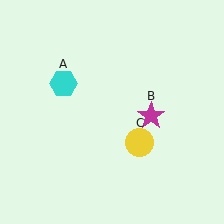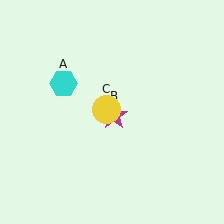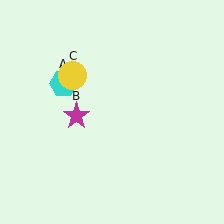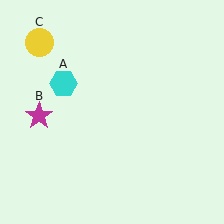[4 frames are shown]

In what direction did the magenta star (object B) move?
The magenta star (object B) moved left.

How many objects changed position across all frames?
2 objects changed position: magenta star (object B), yellow circle (object C).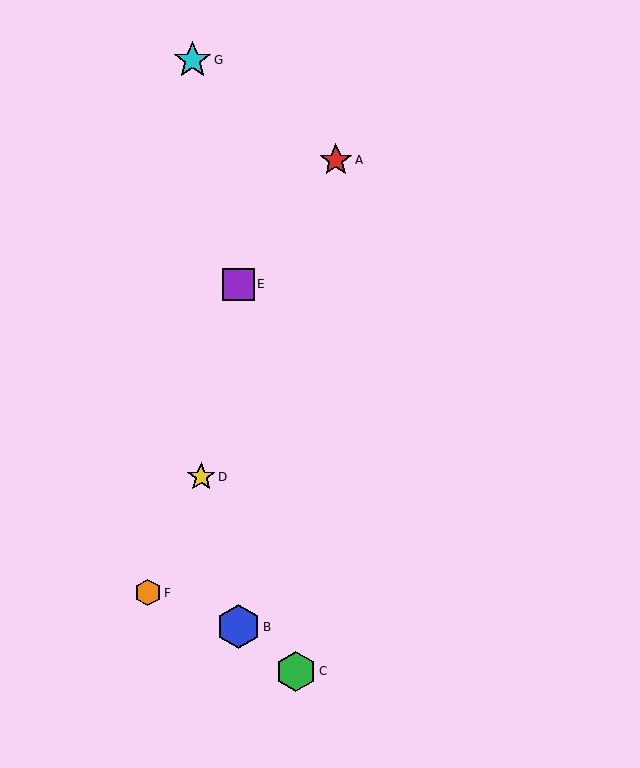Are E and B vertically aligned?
Yes, both are at x≈238.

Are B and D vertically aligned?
No, B is at x≈238 and D is at x≈201.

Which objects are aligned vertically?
Objects B, E are aligned vertically.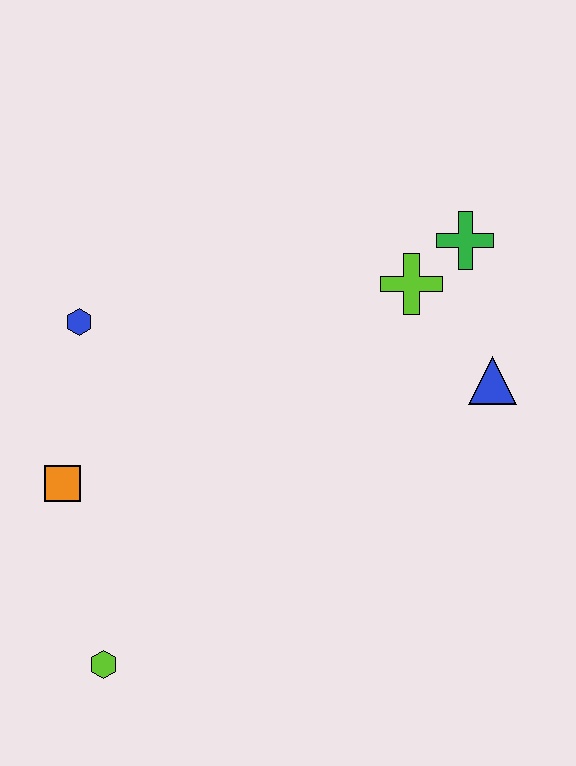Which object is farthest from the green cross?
The lime hexagon is farthest from the green cross.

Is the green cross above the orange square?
Yes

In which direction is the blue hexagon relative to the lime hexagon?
The blue hexagon is above the lime hexagon.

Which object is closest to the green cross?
The lime cross is closest to the green cross.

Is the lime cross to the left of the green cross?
Yes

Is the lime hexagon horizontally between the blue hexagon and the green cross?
Yes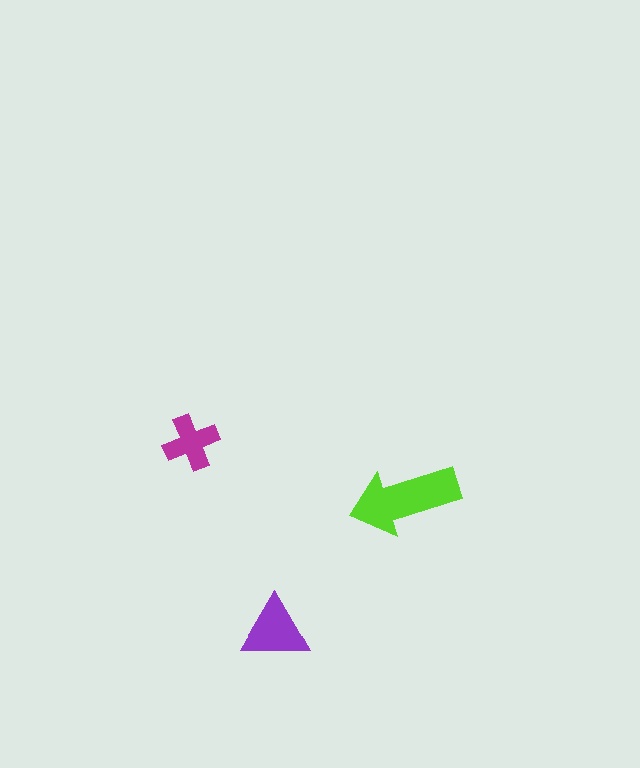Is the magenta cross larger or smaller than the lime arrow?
Smaller.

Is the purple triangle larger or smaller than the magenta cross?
Larger.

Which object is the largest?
The lime arrow.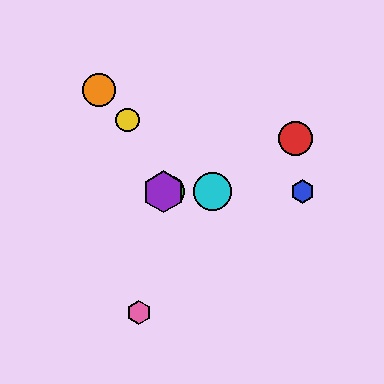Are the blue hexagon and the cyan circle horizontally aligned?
Yes, both are at y≈192.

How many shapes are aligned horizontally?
4 shapes (the blue hexagon, the green circle, the purple hexagon, the cyan circle) are aligned horizontally.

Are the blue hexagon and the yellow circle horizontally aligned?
No, the blue hexagon is at y≈192 and the yellow circle is at y≈120.